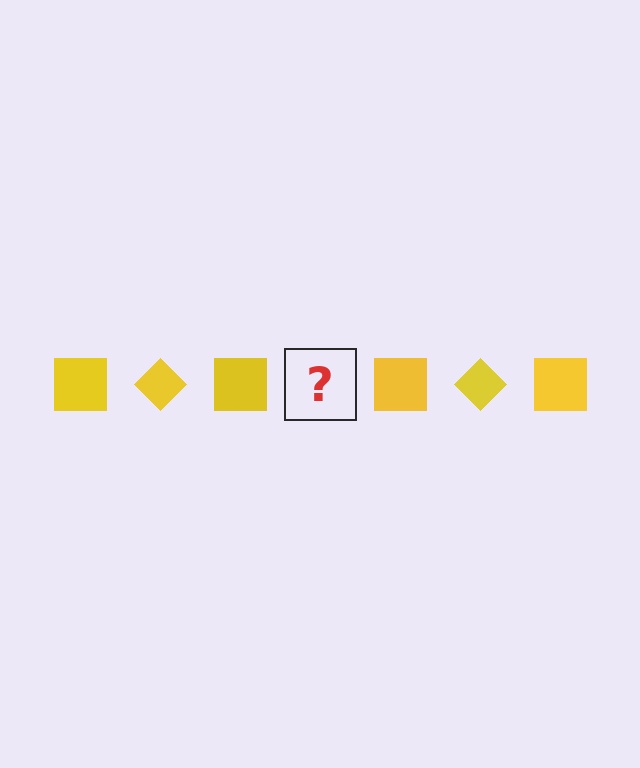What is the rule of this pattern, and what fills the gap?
The rule is that the pattern cycles through square, diamond shapes in yellow. The gap should be filled with a yellow diamond.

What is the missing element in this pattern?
The missing element is a yellow diamond.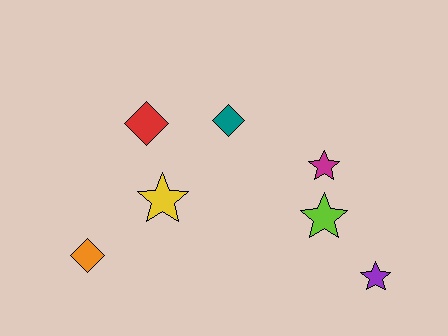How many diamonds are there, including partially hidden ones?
There are 3 diamonds.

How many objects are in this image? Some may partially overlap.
There are 7 objects.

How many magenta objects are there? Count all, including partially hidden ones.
There is 1 magenta object.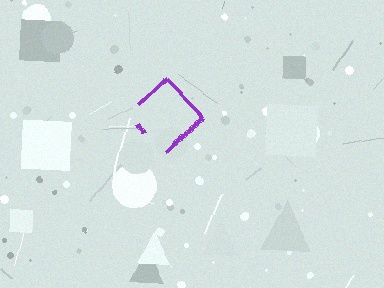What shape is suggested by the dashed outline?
The dashed outline suggests a diamond.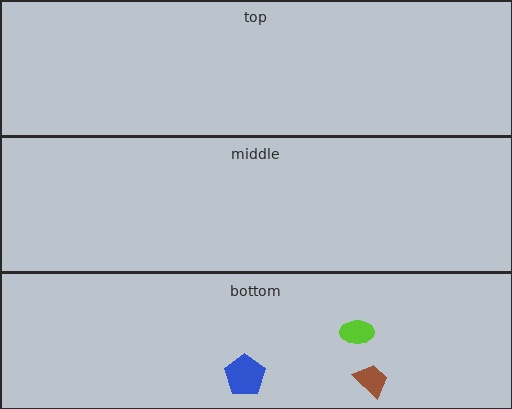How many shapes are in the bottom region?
3.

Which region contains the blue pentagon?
The bottom region.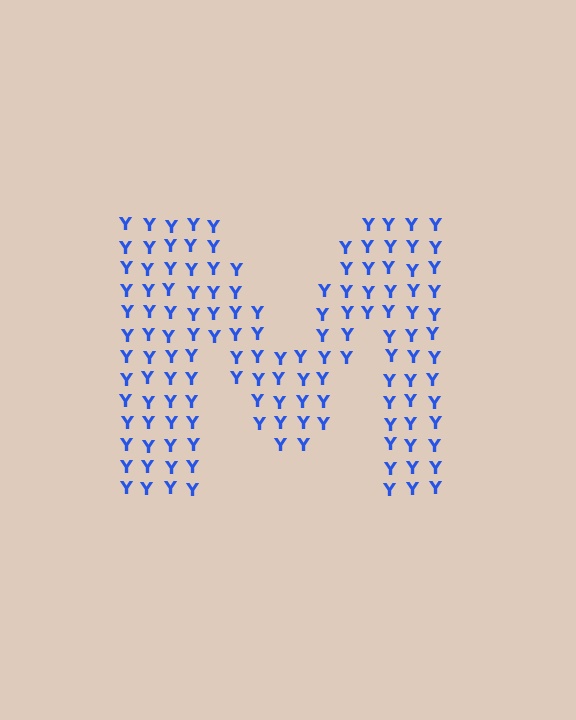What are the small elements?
The small elements are letter Y's.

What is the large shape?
The large shape is the letter M.